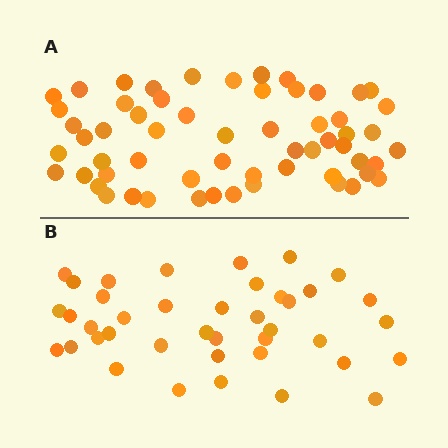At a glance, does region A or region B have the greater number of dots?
Region A (the top region) has more dots.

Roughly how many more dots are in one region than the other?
Region A has approximately 20 more dots than region B.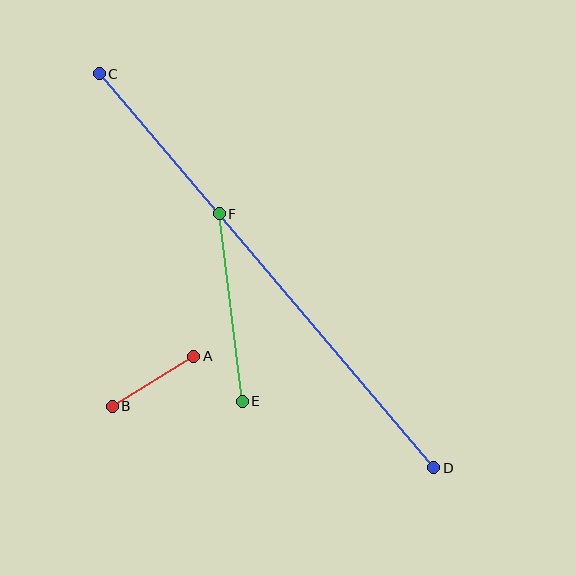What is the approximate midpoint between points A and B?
The midpoint is at approximately (153, 381) pixels.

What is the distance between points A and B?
The distance is approximately 96 pixels.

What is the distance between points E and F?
The distance is approximately 189 pixels.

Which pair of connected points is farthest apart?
Points C and D are farthest apart.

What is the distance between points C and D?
The distance is approximately 517 pixels.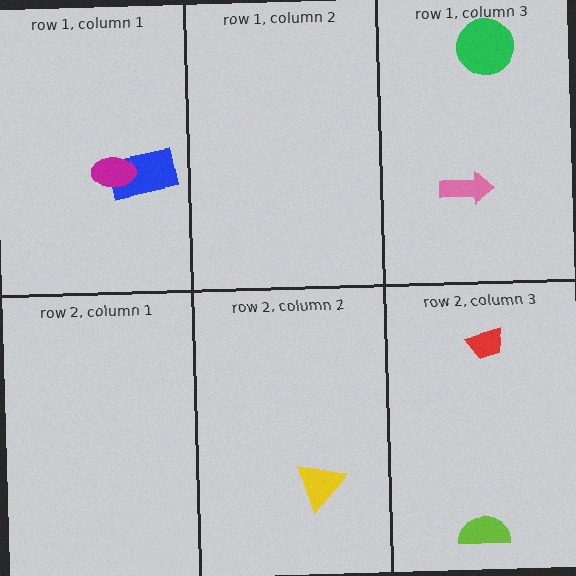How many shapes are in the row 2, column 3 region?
2.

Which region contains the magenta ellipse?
The row 1, column 1 region.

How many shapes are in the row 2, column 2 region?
1.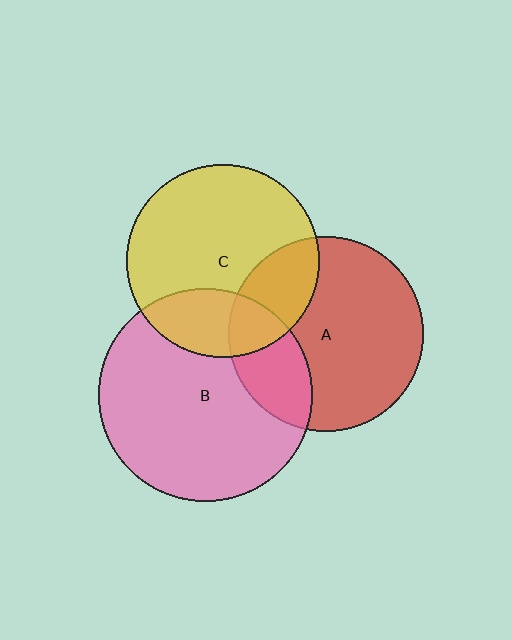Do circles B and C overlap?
Yes.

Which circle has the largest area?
Circle B (pink).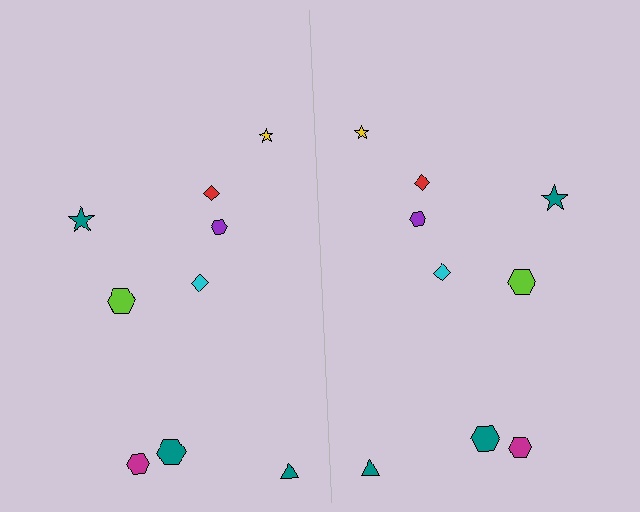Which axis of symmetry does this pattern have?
The pattern has a vertical axis of symmetry running through the center of the image.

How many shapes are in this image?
There are 18 shapes in this image.